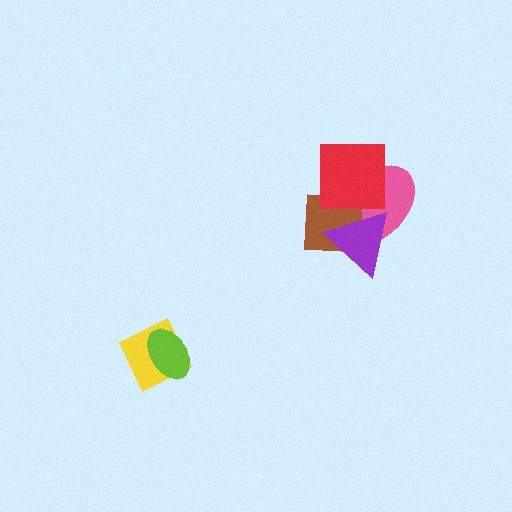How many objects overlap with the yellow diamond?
1 object overlaps with the yellow diamond.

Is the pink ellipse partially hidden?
Yes, it is partially covered by another shape.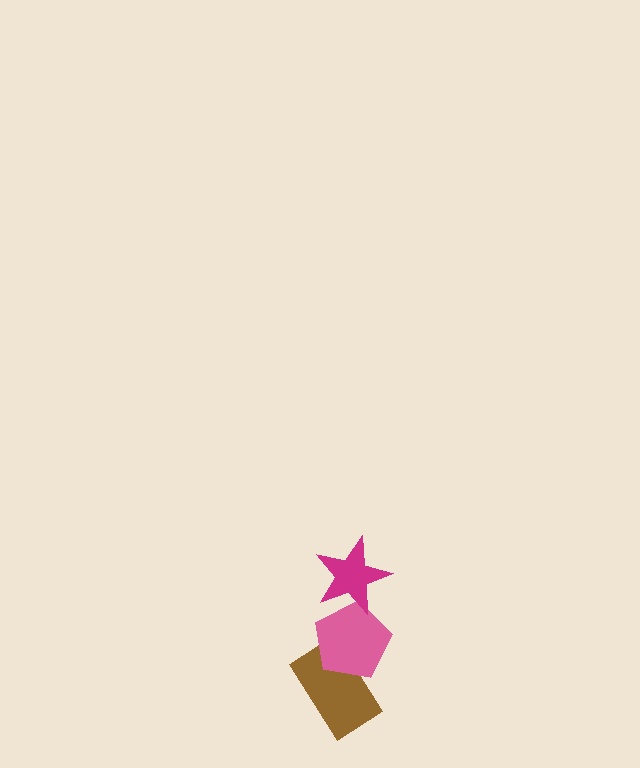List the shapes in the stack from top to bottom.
From top to bottom: the magenta star, the pink pentagon, the brown rectangle.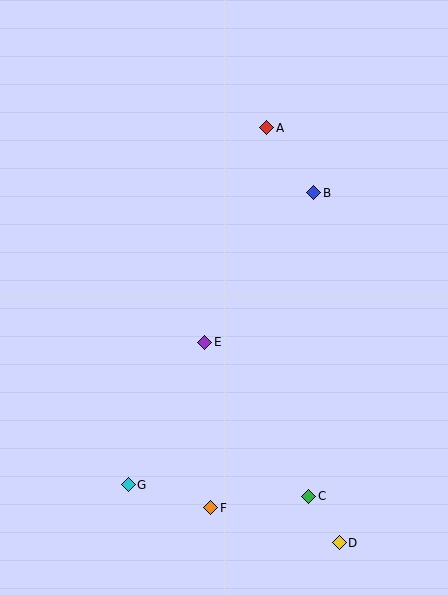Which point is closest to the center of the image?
Point E at (205, 342) is closest to the center.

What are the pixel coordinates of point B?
Point B is at (314, 193).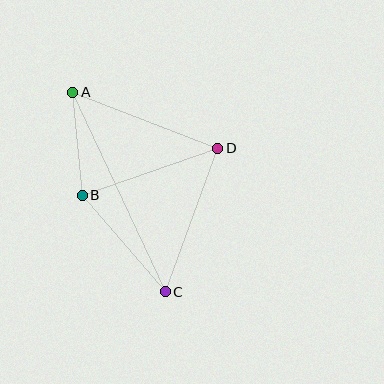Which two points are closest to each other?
Points A and B are closest to each other.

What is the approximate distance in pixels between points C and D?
The distance between C and D is approximately 153 pixels.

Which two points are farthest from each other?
Points A and C are farthest from each other.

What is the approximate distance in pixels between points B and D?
The distance between B and D is approximately 143 pixels.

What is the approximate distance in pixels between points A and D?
The distance between A and D is approximately 155 pixels.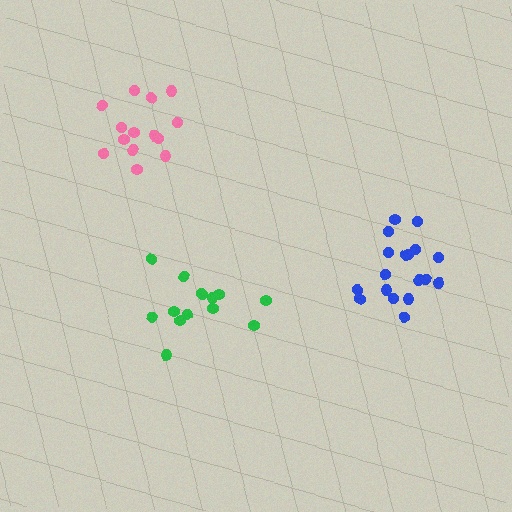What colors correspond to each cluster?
The clusters are colored: blue, pink, green.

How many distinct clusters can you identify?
There are 3 distinct clusters.